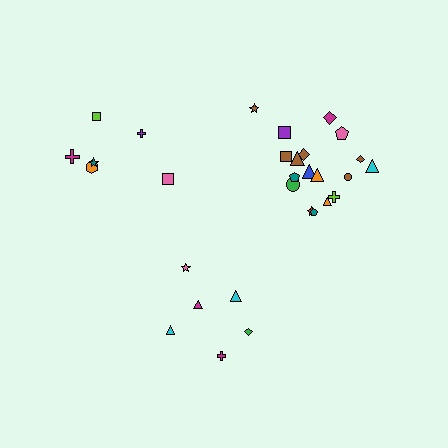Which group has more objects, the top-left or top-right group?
The top-right group.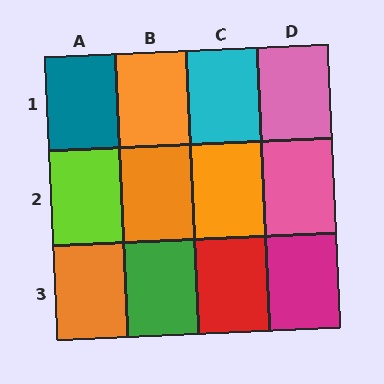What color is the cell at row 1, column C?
Cyan.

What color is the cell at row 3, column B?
Green.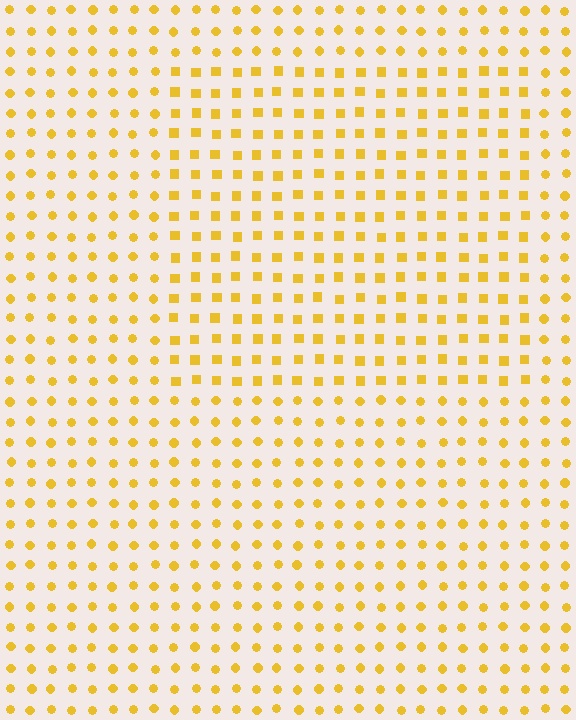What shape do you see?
I see a rectangle.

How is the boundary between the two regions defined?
The boundary is defined by a change in element shape: squares inside vs. circles outside. All elements share the same color and spacing.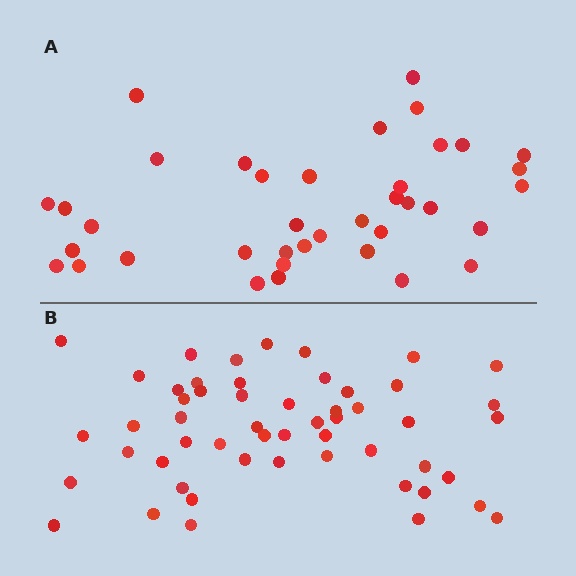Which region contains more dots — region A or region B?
Region B (the bottom region) has more dots.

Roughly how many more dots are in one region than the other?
Region B has approximately 15 more dots than region A.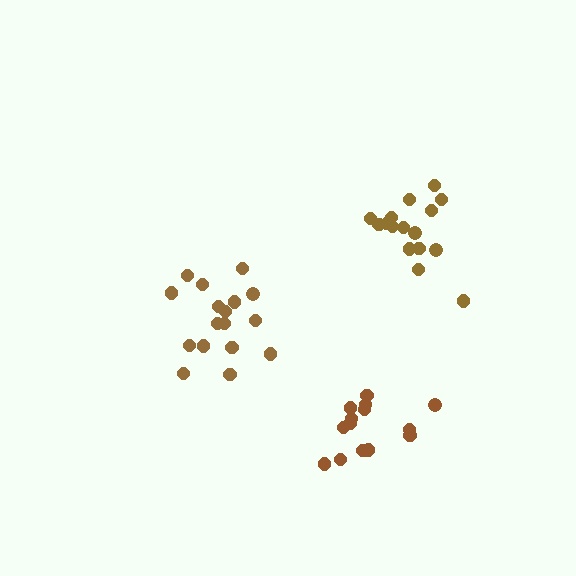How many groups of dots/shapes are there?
There are 3 groups.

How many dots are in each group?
Group 1: 16 dots, Group 2: 17 dots, Group 3: 14 dots (47 total).